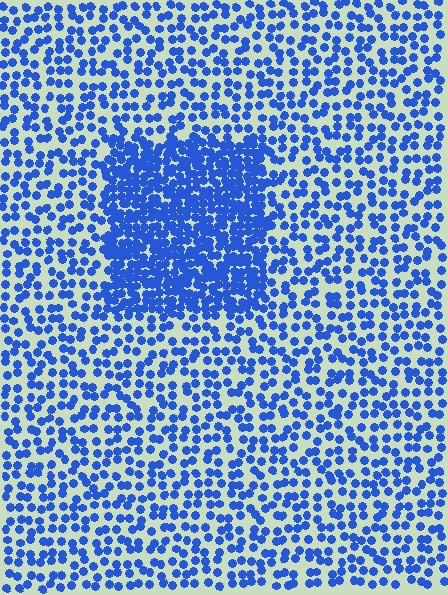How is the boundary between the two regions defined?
The boundary is defined by a change in element density (approximately 2.3x ratio). All elements are the same color, size, and shape.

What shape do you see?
I see a rectangle.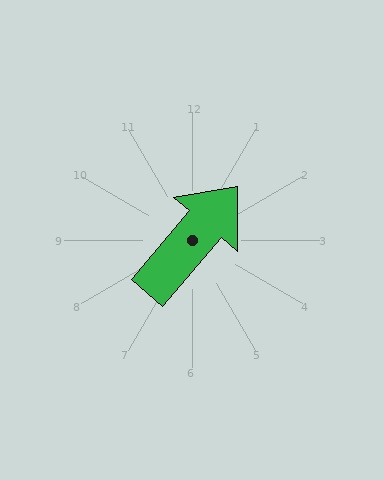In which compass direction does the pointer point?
Northeast.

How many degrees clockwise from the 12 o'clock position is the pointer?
Approximately 40 degrees.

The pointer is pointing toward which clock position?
Roughly 1 o'clock.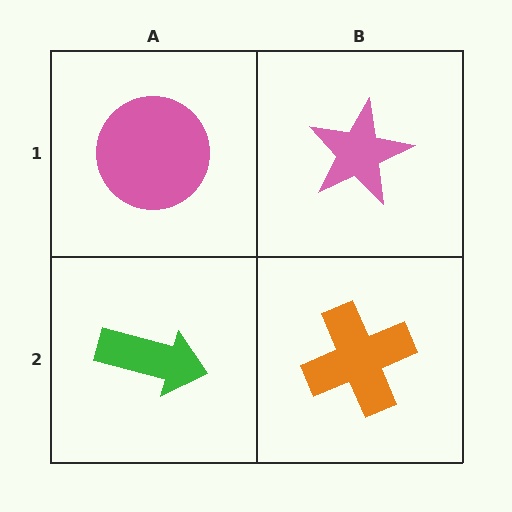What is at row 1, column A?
A pink circle.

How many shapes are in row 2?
2 shapes.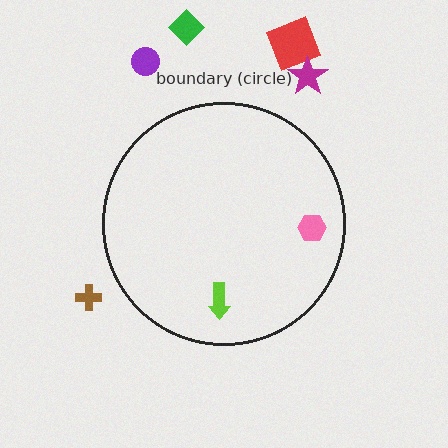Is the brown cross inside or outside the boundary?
Outside.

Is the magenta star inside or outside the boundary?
Outside.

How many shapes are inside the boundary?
2 inside, 5 outside.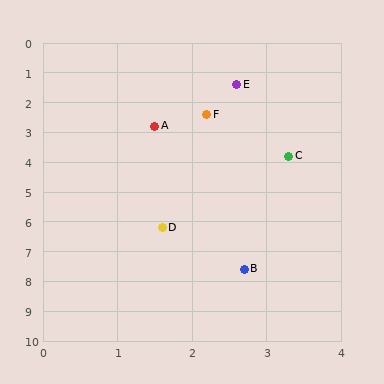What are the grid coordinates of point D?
Point D is at approximately (1.6, 6.2).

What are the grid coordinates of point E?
Point E is at approximately (2.6, 1.4).